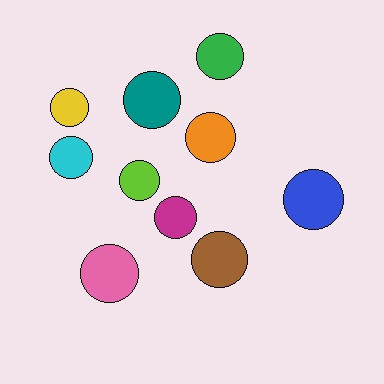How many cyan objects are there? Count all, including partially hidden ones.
There is 1 cyan object.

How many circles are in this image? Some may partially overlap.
There are 10 circles.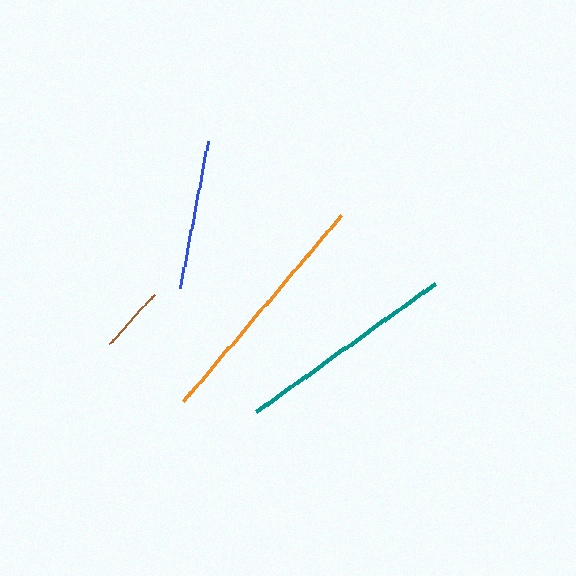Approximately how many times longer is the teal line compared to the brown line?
The teal line is approximately 3.3 times the length of the brown line.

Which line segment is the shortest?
The brown line is the shortest at approximately 67 pixels.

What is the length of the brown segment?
The brown segment is approximately 67 pixels long.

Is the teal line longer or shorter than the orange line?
The orange line is longer than the teal line.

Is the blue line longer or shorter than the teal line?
The teal line is longer than the blue line.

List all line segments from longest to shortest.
From longest to shortest: orange, teal, blue, brown.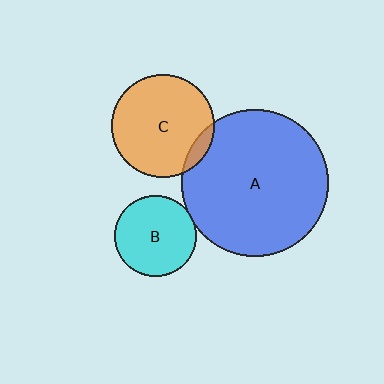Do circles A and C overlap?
Yes.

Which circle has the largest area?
Circle A (blue).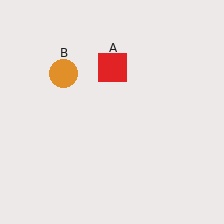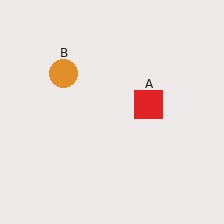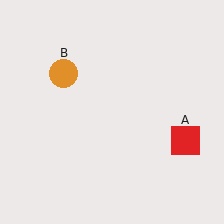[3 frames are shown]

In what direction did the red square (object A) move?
The red square (object A) moved down and to the right.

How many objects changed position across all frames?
1 object changed position: red square (object A).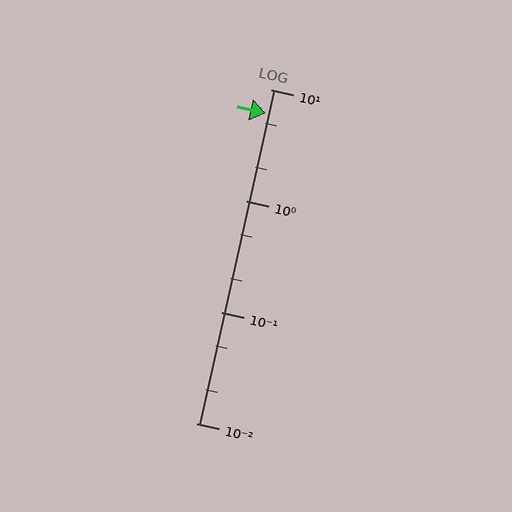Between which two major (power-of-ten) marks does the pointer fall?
The pointer is between 1 and 10.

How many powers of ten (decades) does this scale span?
The scale spans 3 decades, from 0.01 to 10.